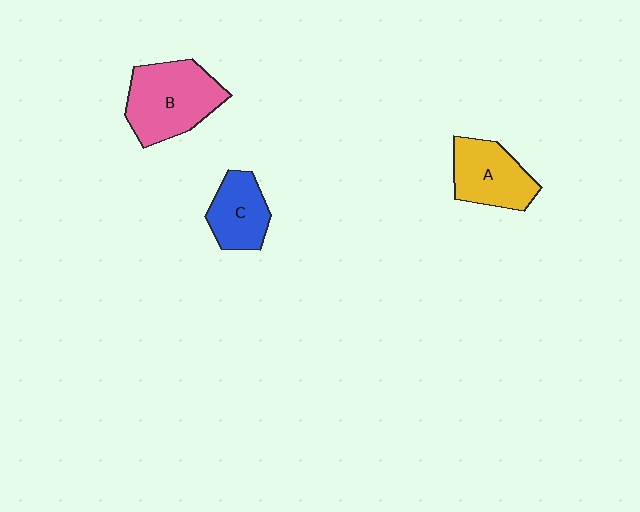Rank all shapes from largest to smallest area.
From largest to smallest: B (pink), A (yellow), C (blue).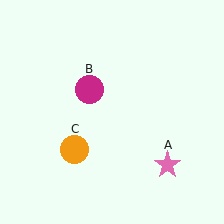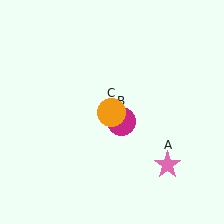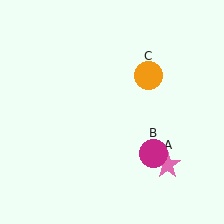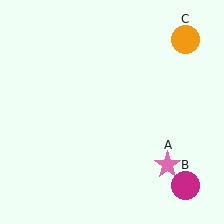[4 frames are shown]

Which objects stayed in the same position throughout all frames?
Pink star (object A) remained stationary.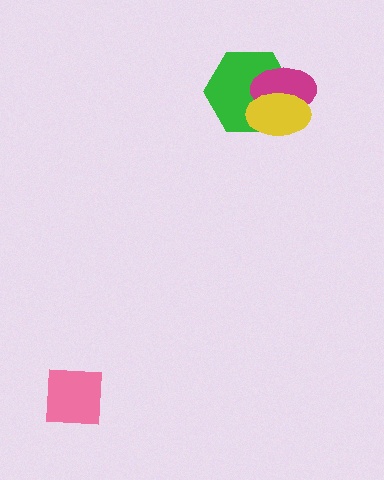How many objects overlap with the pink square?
0 objects overlap with the pink square.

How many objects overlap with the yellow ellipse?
2 objects overlap with the yellow ellipse.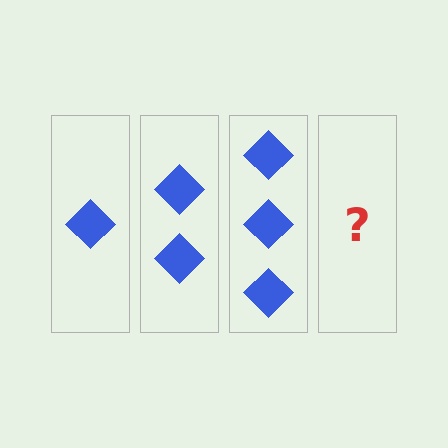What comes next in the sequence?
The next element should be 4 diamonds.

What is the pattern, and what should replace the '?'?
The pattern is that each step adds one more diamond. The '?' should be 4 diamonds.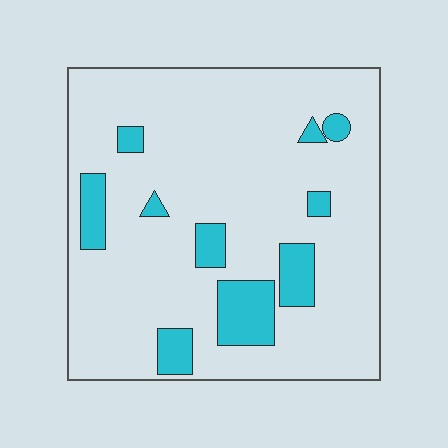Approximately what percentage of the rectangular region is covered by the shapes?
Approximately 15%.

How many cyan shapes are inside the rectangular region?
10.